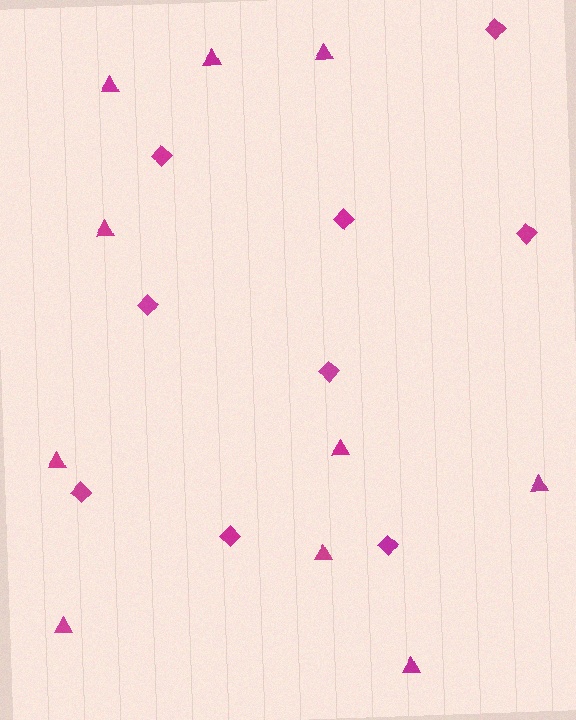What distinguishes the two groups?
There are 2 groups: one group of diamonds (9) and one group of triangles (10).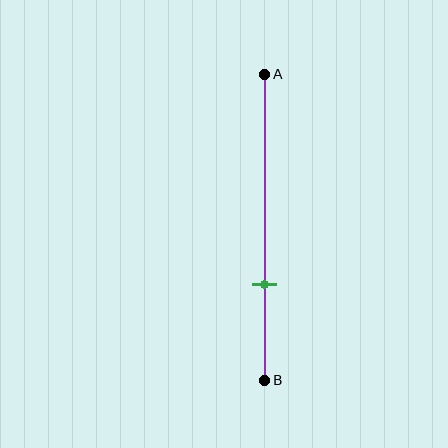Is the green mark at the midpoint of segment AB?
No, the mark is at about 70% from A, not at the 50% midpoint.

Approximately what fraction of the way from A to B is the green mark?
The green mark is approximately 70% of the way from A to B.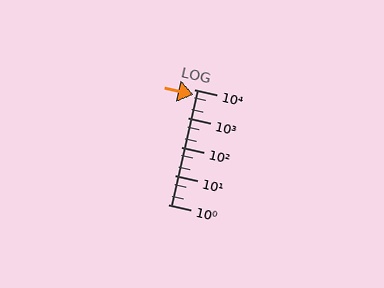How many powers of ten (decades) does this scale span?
The scale spans 4 decades, from 1 to 10000.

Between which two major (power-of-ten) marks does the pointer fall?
The pointer is between 1000 and 10000.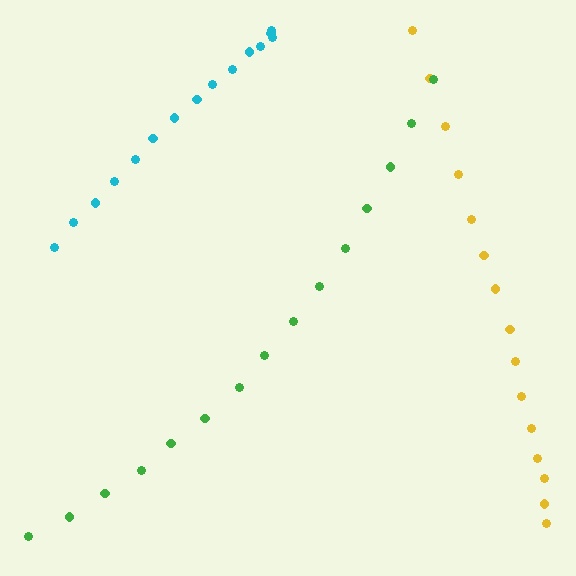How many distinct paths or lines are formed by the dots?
There are 3 distinct paths.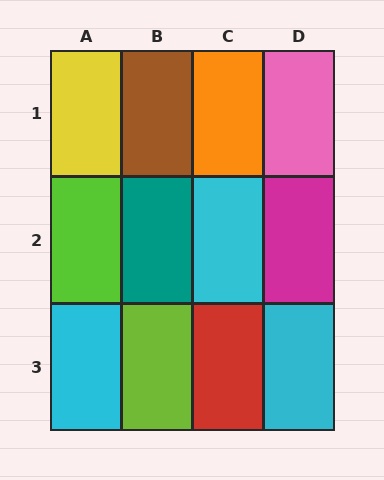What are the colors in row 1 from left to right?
Yellow, brown, orange, pink.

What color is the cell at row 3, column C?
Red.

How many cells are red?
1 cell is red.